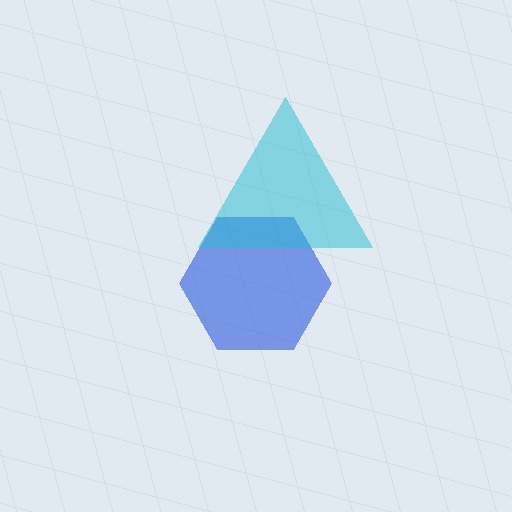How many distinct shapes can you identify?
There are 2 distinct shapes: a blue hexagon, a cyan triangle.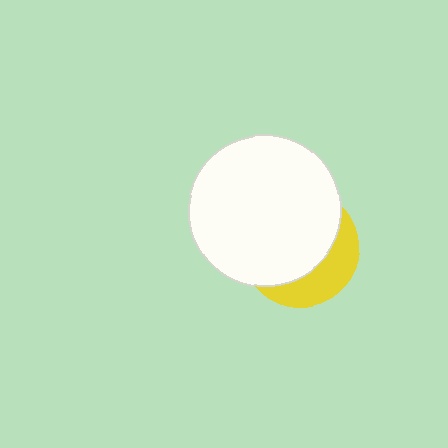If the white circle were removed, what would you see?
You would see the complete yellow circle.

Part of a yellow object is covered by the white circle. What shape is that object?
It is a circle.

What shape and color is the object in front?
The object in front is a white circle.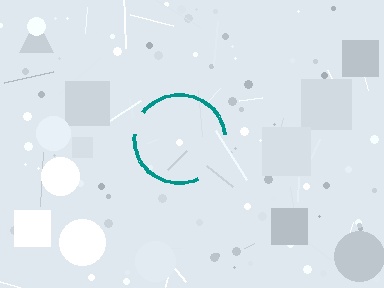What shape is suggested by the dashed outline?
The dashed outline suggests a circle.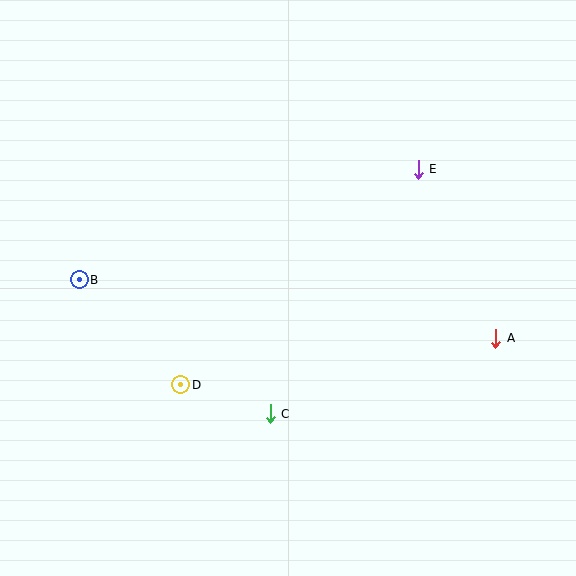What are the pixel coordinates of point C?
Point C is at (270, 414).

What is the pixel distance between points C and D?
The distance between C and D is 94 pixels.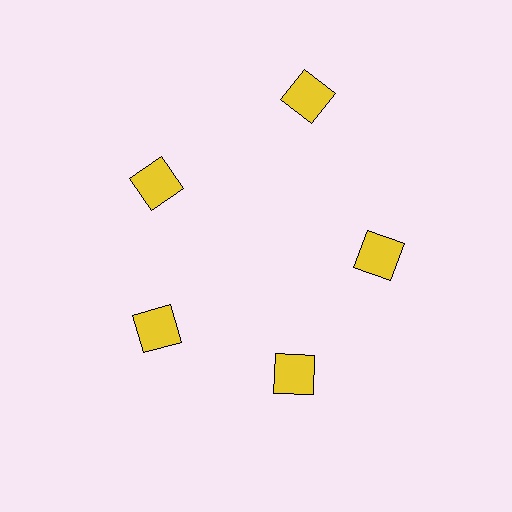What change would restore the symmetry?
The symmetry would be restored by moving it inward, back onto the ring so that all 5 squares sit at equal angles and equal distance from the center.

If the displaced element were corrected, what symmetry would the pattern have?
It would have 5-fold rotational symmetry — the pattern would map onto itself every 72 degrees.